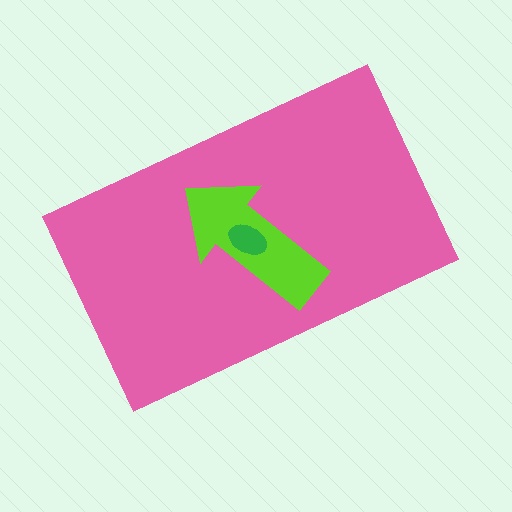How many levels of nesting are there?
3.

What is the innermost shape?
The green ellipse.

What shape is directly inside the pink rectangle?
The lime arrow.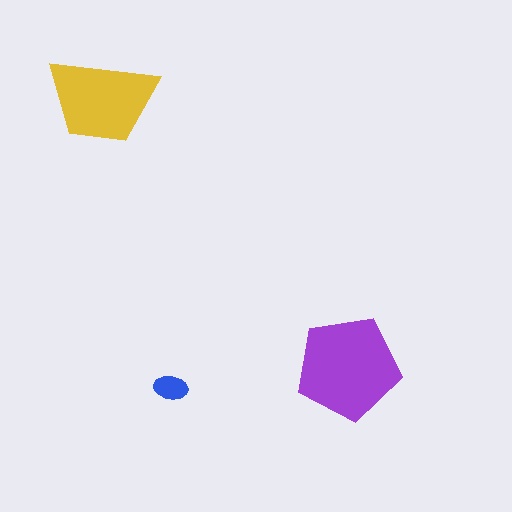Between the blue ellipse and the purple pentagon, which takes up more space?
The purple pentagon.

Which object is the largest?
The purple pentagon.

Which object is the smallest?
The blue ellipse.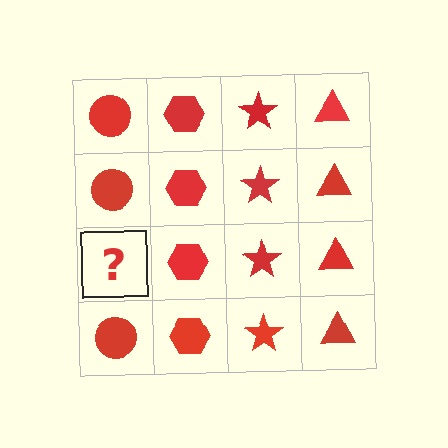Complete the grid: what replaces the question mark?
The question mark should be replaced with a red circle.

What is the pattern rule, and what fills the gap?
The rule is that each column has a consistent shape. The gap should be filled with a red circle.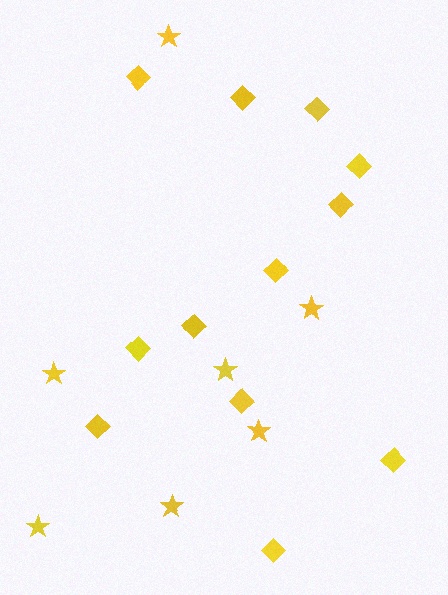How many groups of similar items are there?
There are 2 groups: one group of diamonds (12) and one group of stars (7).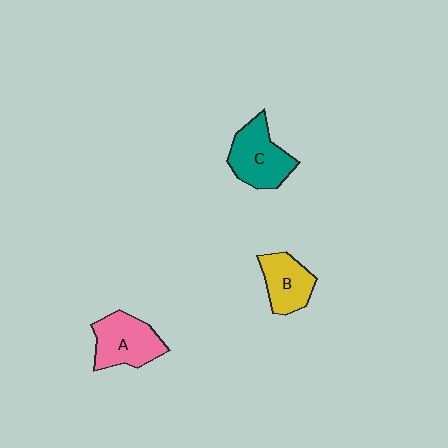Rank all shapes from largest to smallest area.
From largest to smallest: C (teal), A (pink), B (yellow).